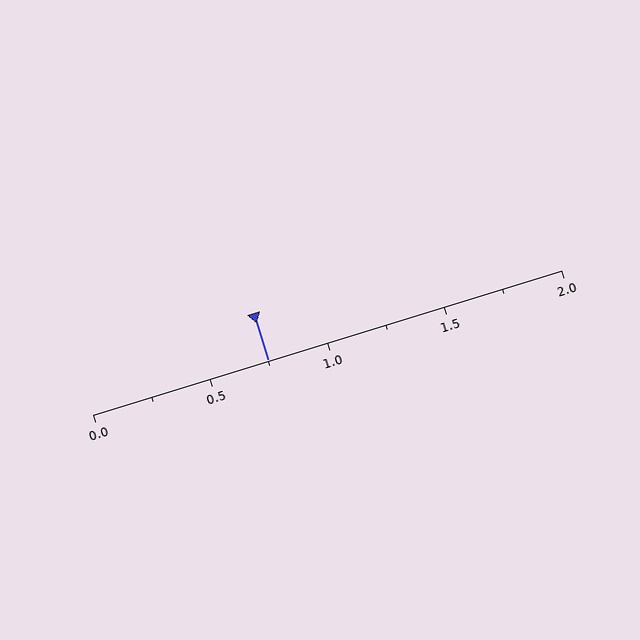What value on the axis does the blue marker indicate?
The marker indicates approximately 0.75.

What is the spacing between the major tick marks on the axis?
The major ticks are spaced 0.5 apart.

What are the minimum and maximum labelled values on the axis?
The axis runs from 0.0 to 2.0.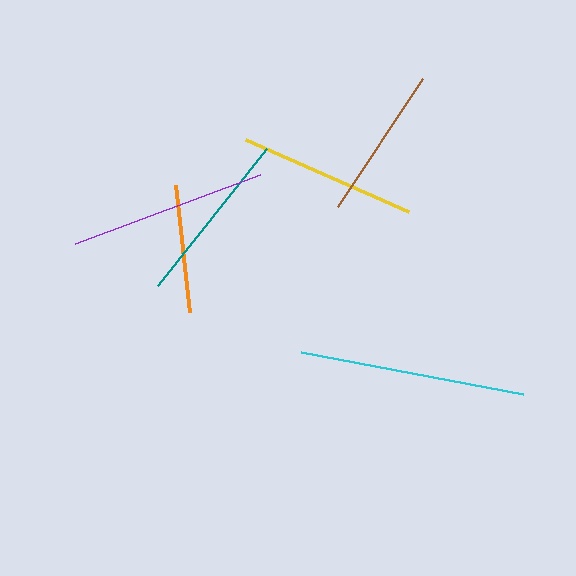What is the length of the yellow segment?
The yellow segment is approximately 178 pixels long.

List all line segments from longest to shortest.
From longest to shortest: cyan, purple, yellow, teal, brown, orange.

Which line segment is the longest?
The cyan line is the longest at approximately 226 pixels.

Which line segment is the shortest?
The orange line is the shortest at approximately 127 pixels.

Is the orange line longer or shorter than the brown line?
The brown line is longer than the orange line.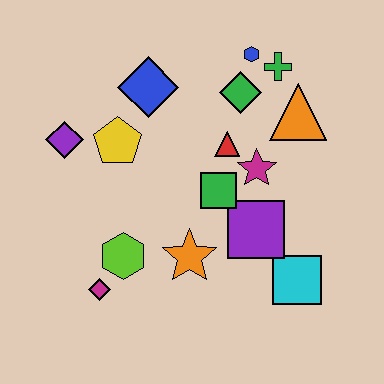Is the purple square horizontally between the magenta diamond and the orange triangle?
Yes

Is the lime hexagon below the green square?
Yes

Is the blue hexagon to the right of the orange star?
Yes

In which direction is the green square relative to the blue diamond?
The green square is below the blue diamond.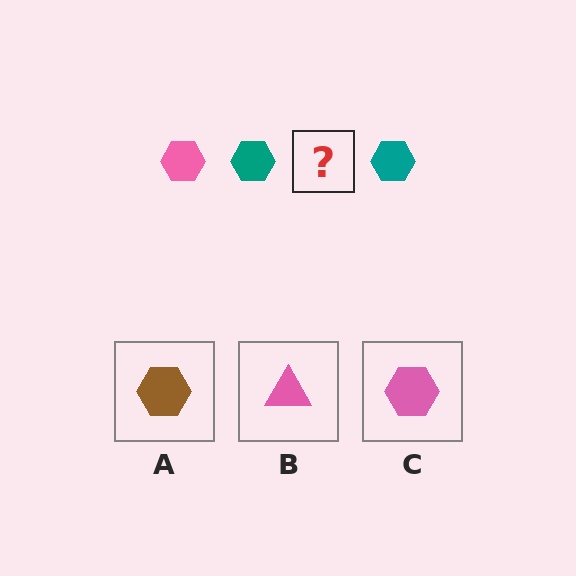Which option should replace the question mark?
Option C.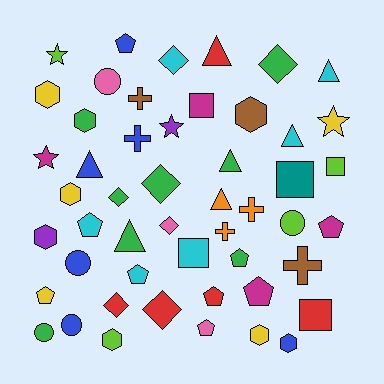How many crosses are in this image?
There are 5 crosses.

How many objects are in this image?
There are 50 objects.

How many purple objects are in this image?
There are 2 purple objects.